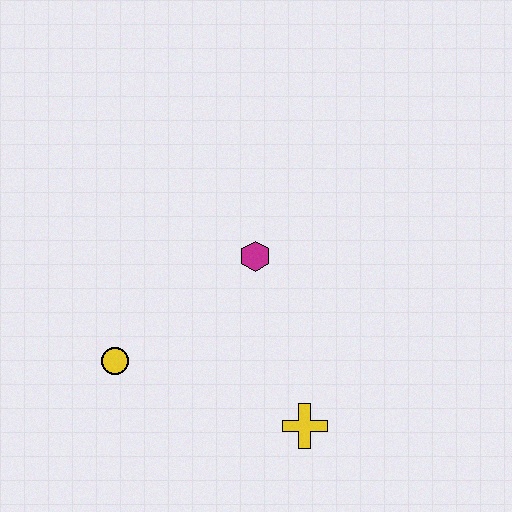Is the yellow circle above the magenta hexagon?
No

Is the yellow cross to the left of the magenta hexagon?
No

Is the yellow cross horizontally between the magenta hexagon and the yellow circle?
No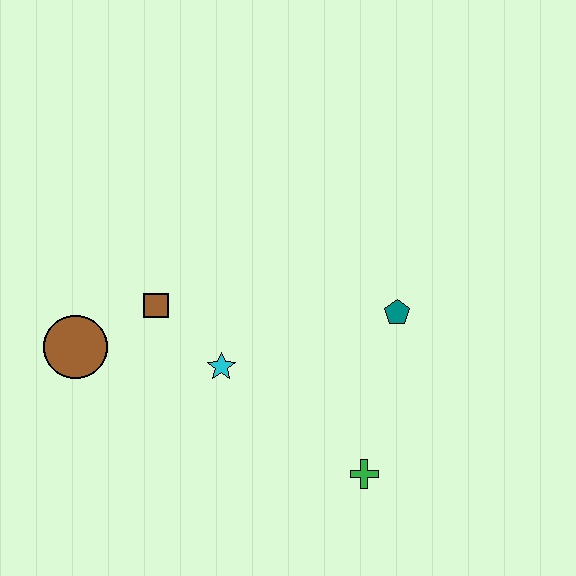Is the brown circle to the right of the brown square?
No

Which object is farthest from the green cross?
The brown circle is farthest from the green cross.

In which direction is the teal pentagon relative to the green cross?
The teal pentagon is above the green cross.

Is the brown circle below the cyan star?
No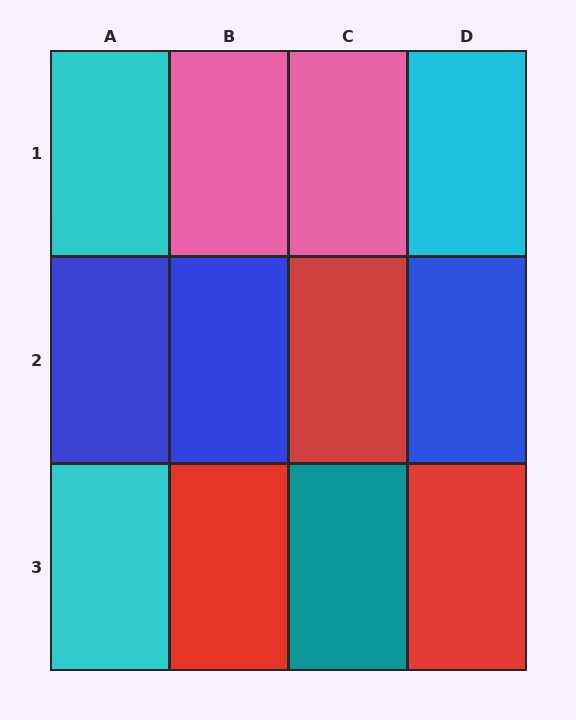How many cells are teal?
1 cell is teal.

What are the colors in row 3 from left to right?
Cyan, red, teal, red.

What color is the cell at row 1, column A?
Cyan.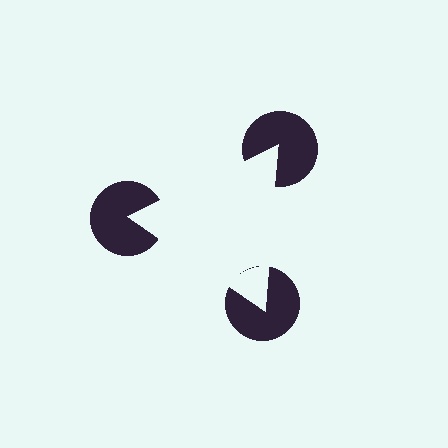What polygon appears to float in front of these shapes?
An illusory triangle — its edges are inferred from the aligned wedge cuts in the pac-man discs, not physically drawn.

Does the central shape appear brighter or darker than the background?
It typically appears slightly brighter than the background, even though no actual brightness change is drawn.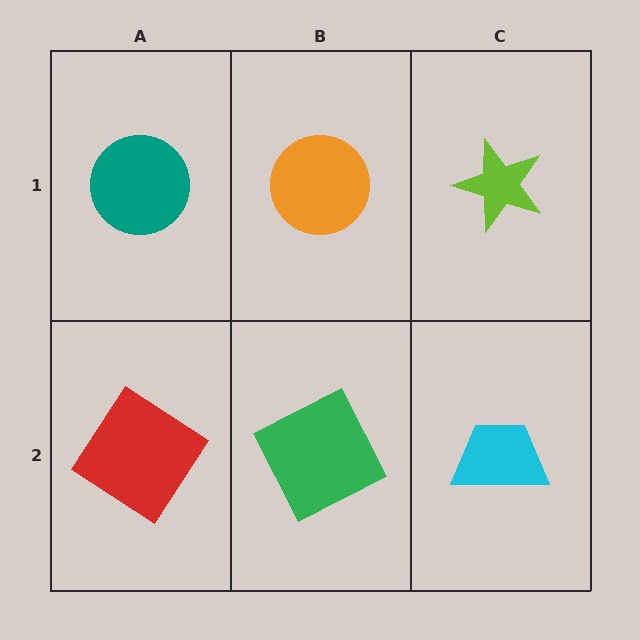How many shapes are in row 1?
3 shapes.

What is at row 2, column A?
A red diamond.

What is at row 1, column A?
A teal circle.